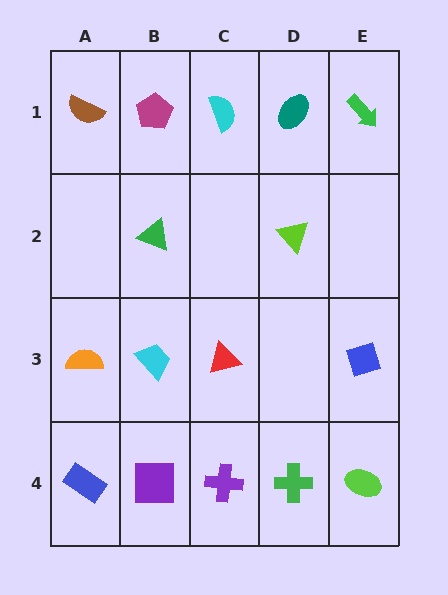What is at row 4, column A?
A blue rectangle.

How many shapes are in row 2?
2 shapes.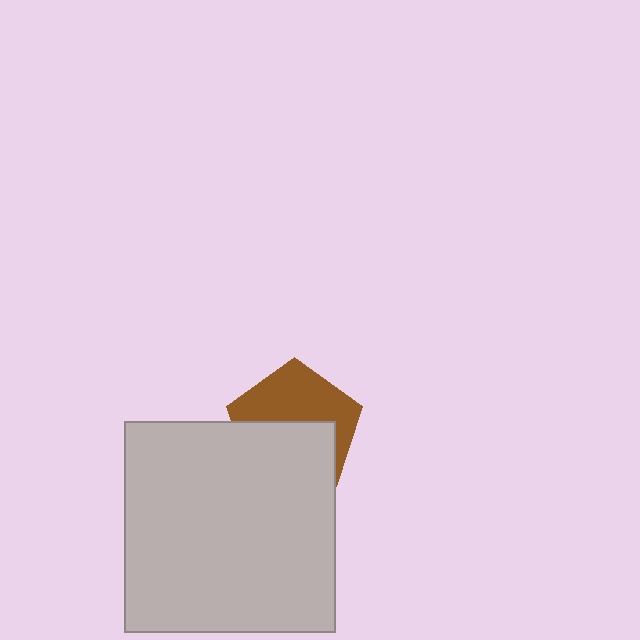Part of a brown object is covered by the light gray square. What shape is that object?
It is a pentagon.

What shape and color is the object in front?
The object in front is a light gray square.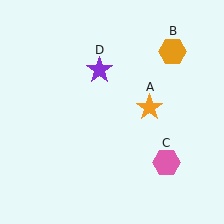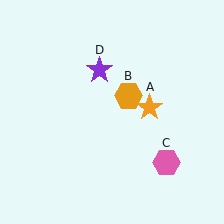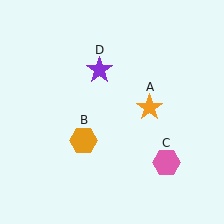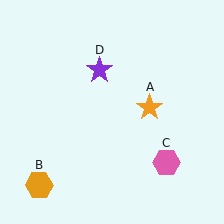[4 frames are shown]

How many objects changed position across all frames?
1 object changed position: orange hexagon (object B).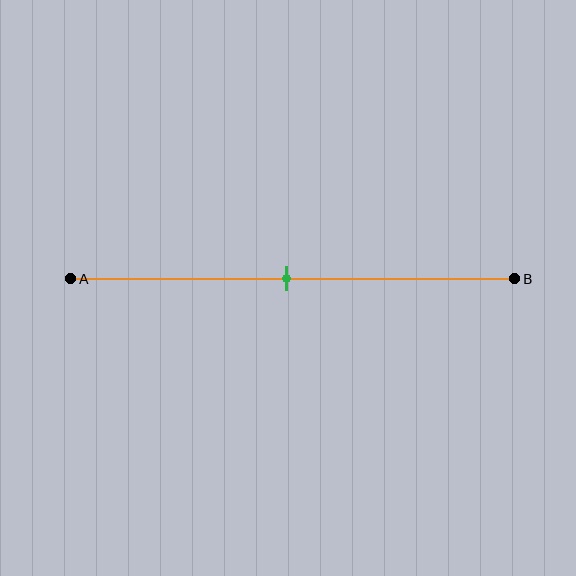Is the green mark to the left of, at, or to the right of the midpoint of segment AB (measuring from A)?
The green mark is approximately at the midpoint of segment AB.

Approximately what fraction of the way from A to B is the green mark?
The green mark is approximately 50% of the way from A to B.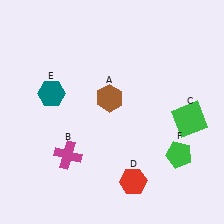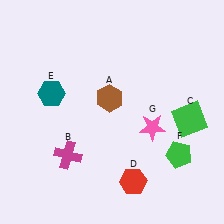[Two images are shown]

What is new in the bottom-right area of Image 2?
A pink star (G) was added in the bottom-right area of Image 2.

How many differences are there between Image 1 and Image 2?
There is 1 difference between the two images.